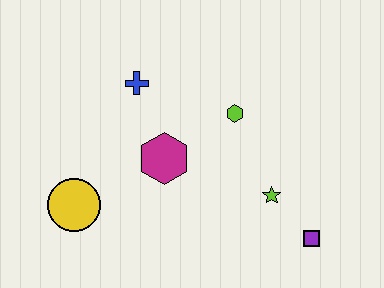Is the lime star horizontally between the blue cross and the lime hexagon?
No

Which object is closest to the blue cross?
The magenta hexagon is closest to the blue cross.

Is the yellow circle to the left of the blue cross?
Yes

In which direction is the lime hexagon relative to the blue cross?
The lime hexagon is to the right of the blue cross.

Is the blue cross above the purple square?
Yes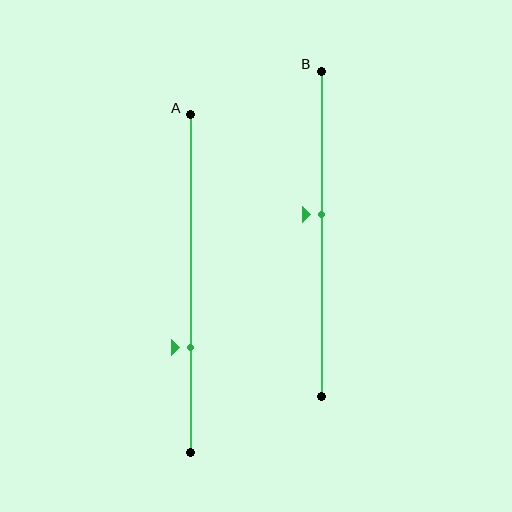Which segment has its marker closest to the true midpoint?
Segment B has its marker closest to the true midpoint.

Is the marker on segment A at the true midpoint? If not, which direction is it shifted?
No, the marker on segment A is shifted downward by about 19% of the segment length.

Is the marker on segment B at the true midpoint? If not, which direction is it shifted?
No, the marker on segment B is shifted upward by about 6% of the segment length.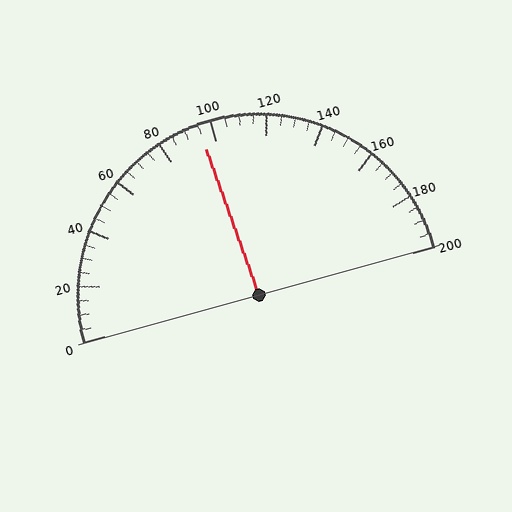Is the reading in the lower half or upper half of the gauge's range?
The reading is in the lower half of the range (0 to 200).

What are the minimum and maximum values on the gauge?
The gauge ranges from 0 to 200.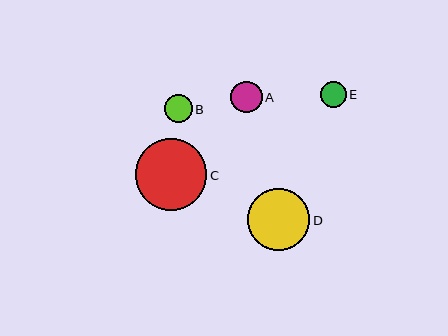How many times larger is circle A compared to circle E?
Circle A is approximately 1.2 times the size of circle E.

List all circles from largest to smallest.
From largest to smallest: C, D, A, B, E.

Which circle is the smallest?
Circle E is the smallest with a size of approximately 26 pixels.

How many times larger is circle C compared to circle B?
Circle C is approximately 2.5 times the size of circle B.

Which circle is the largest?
Circle C is the largest with a size of approximately 71 pixels.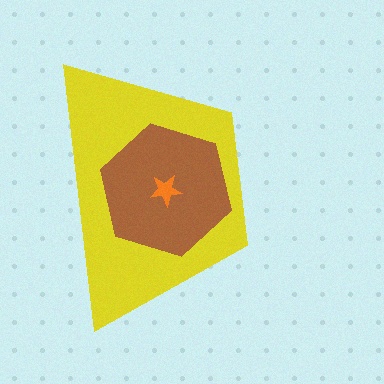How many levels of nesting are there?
3.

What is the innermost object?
The orange star.